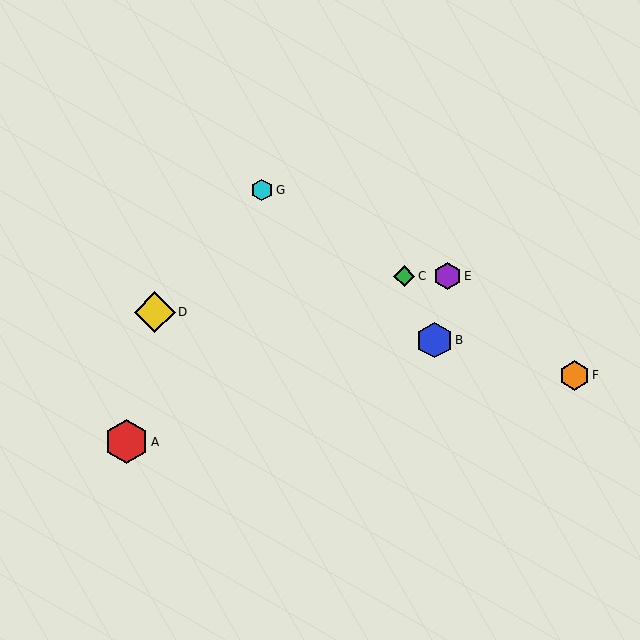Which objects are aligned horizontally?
Objects C, E are aligned horizontally.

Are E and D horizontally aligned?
No, E is at y≈276 and D is at y≈312.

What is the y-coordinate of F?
Object F is at y≈376.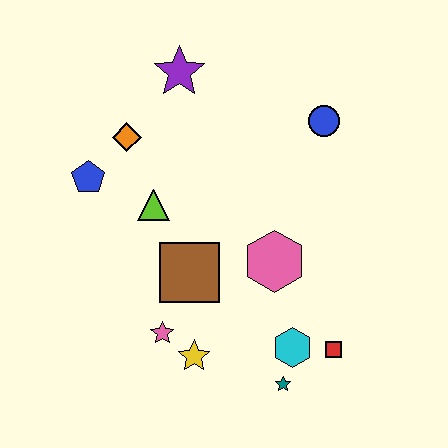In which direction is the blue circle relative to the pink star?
The blue circle is above the pink star.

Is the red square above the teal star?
Yes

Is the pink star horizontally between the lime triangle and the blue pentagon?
No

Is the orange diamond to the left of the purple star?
Yes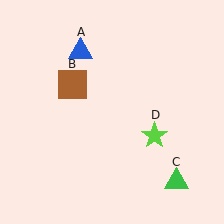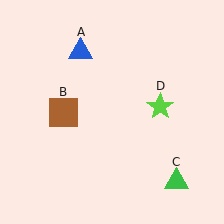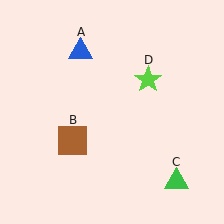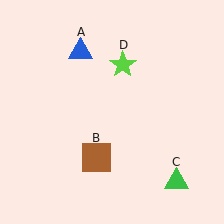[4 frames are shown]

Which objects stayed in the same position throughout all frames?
Blue triangle (object A) and green triangle (object C) remained stationary.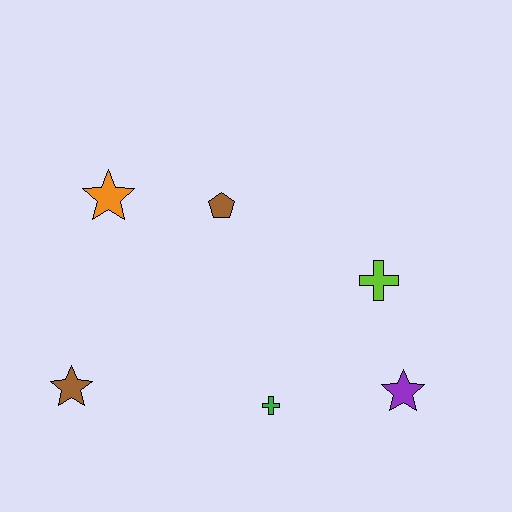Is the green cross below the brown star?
Yes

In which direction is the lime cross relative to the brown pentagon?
The lime cross is to the right of the brown pentagon.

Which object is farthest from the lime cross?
The brown star is farthest from the lime cross.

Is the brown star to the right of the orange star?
No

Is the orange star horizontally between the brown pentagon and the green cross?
No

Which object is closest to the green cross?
The purple star is closest to the green cross.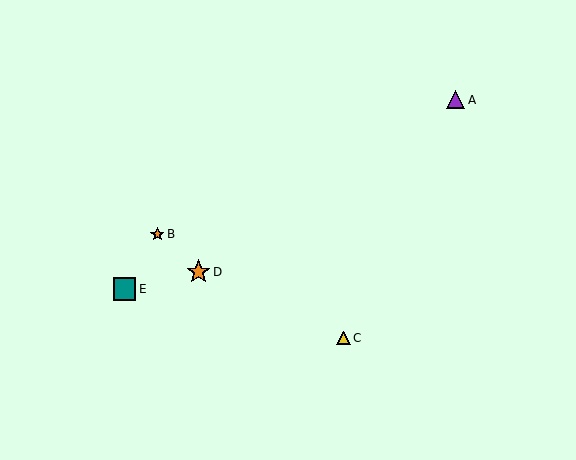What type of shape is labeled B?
Shape B is an orange star.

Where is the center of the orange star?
The center of the orange star is at (157, 234).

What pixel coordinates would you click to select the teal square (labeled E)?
Click at (124, 289) to select the teal square E.